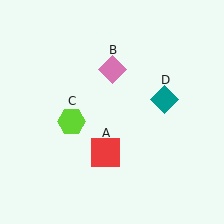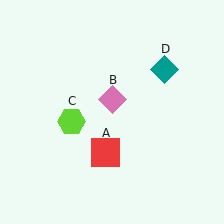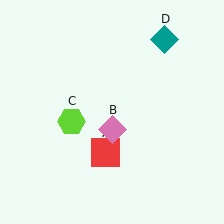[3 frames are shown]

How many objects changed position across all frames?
2 objects changed position: pink diamond (object B), teal diamond (object D).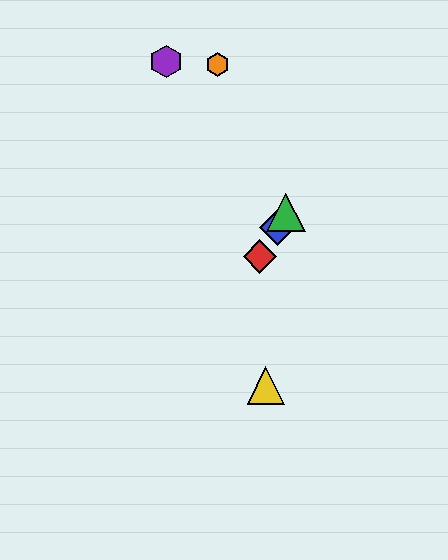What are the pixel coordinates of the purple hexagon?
The purple hexagon is at (166, 61).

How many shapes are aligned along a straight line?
3 shapes (the red diamond, the blue diamond, the green triangle) are aligned along a straight line.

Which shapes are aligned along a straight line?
The red diamond, the blue diamond, the green triangle are aligned along a straight line.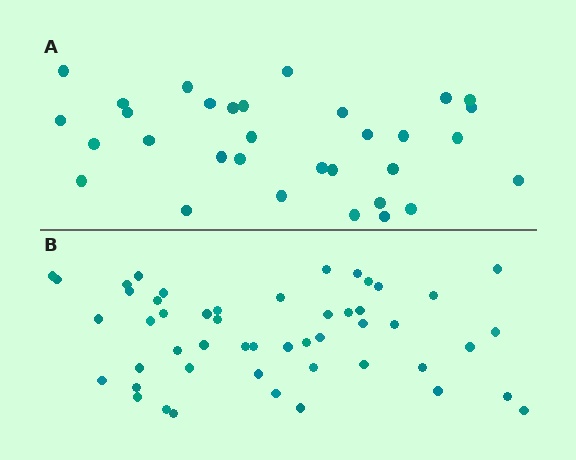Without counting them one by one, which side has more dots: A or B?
Region B (the bottom region) has more dots.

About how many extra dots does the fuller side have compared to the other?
Region B has approximately 20 more dots than region A.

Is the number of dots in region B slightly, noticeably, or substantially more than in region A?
Region B has substantially more. The ratio is roughly 1.6 to 1.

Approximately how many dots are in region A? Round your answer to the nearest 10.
About 30 dots. (The exact count is 32, which rounds to 30.)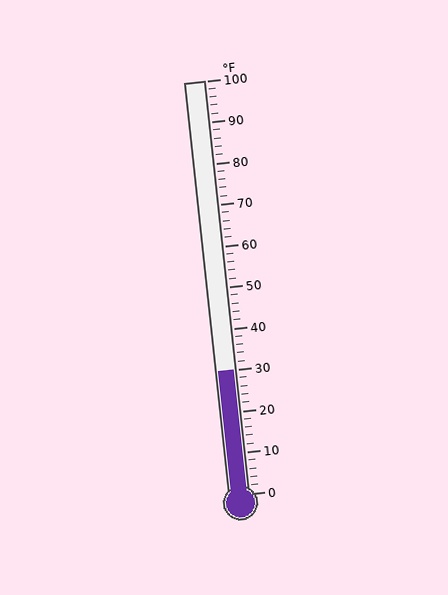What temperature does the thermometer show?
The thermometer shows approximately 30°F.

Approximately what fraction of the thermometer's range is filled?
The thermometer is filled to approximately 30% of its range.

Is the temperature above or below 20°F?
The temperature is above 20°F.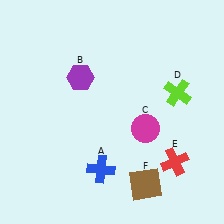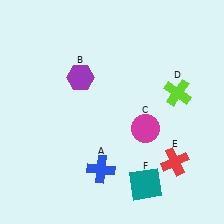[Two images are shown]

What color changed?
The square (F) changed from brown in Image 1 to teal in Image 2.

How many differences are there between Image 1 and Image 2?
There is 1 difference between the two images.